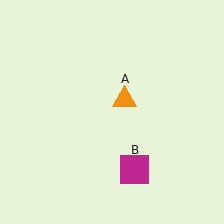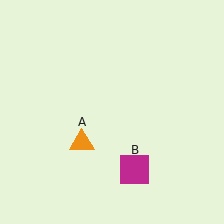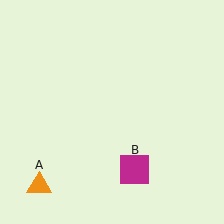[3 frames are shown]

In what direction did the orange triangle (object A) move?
The orange triangle (object A) moved down and to the left.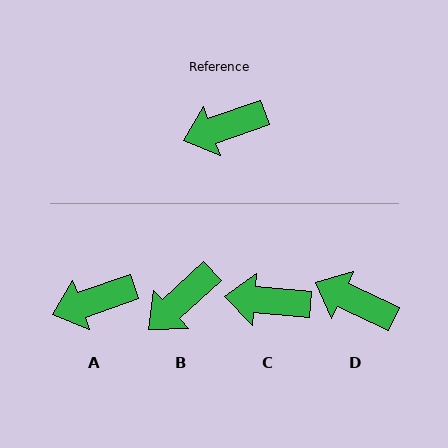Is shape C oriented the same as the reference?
No, it is off by about 24 degrees.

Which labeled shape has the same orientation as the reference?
A.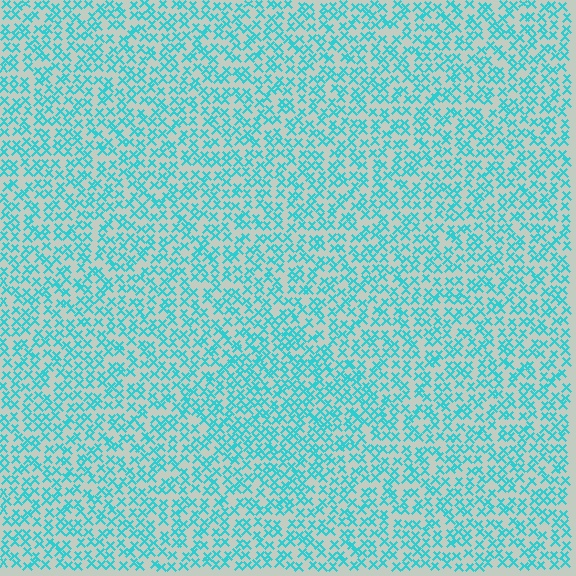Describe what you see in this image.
The image contains small cyan elements arranged at two different densities. A diamond-shaped region is visible where the elements are more densely packed than the surrounding area.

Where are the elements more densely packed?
The elements are more densely packed inside the diamond boundary.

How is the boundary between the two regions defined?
The boundary is defined by a change in element density (approximately 1.4x ratio). All elements are the same color, size, and shape.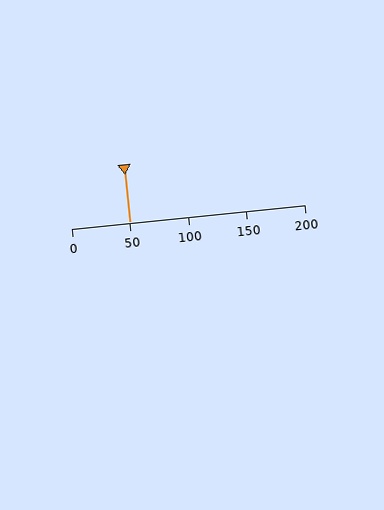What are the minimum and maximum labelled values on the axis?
The axis runs from 0 to 200.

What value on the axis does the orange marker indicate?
The marker indicates approximately 50.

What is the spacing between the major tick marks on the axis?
The major ticks are spaced 50 apart.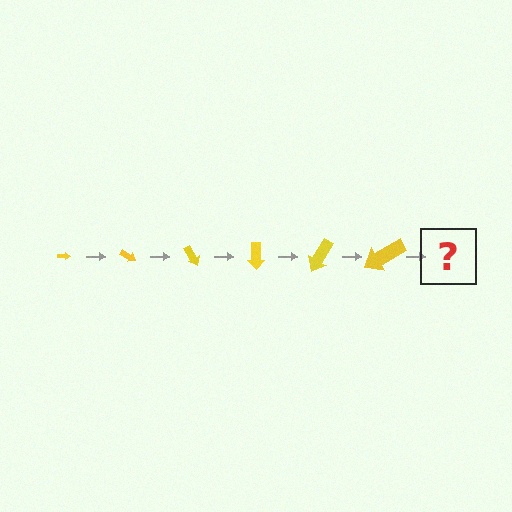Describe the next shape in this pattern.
It should be an arrow, larger than the previous one and rotated 180 degrees from the start.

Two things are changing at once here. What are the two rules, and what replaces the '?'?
The two rules are that the arrow grows larger each step and it rotates 30 degrees each step. The '?' should be an arrow, larger than the previous one and rotated 180 degrees from the start.